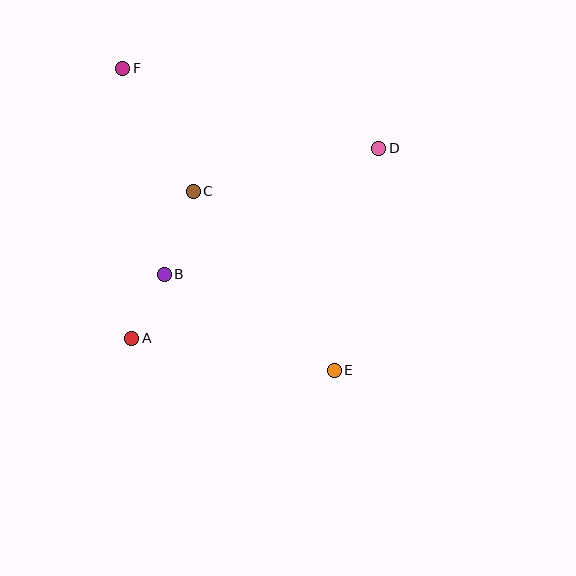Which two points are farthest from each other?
Points E and F are farthest from each other.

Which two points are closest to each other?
Points A and B are closest to each other.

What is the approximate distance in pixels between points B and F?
The distance between B and F is approximately 210 pixels.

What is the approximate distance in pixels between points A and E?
The distance between A and E is approximately 205 pixels.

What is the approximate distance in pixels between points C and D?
The distance between C and D is approximately 190 pixels.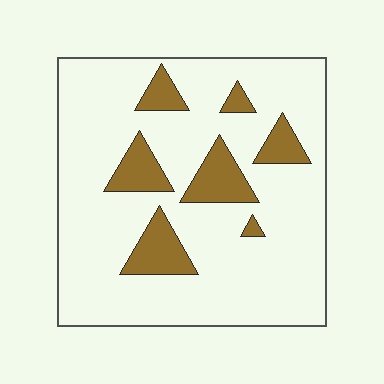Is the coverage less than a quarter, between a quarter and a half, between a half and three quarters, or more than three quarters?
Less than a quarter.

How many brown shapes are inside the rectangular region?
7.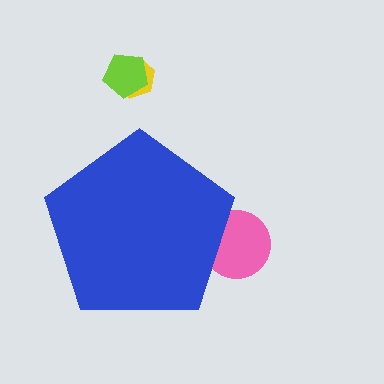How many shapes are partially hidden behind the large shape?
1 shape is partially hidden.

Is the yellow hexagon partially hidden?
No, the yellow hexagon is fully visible.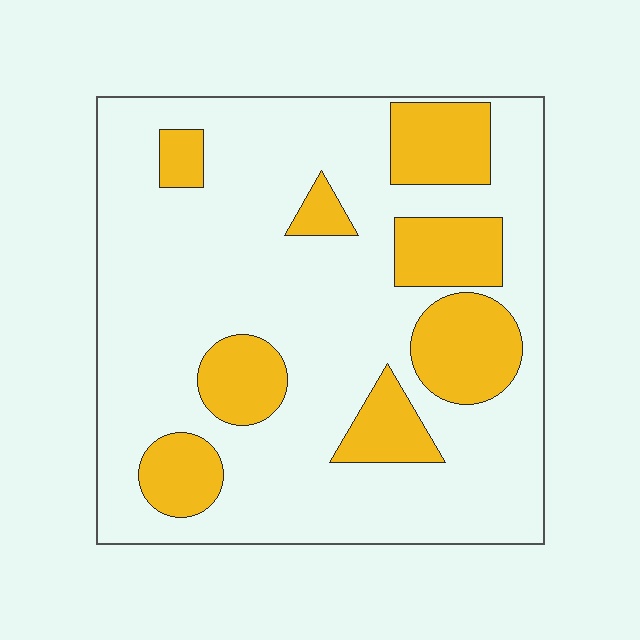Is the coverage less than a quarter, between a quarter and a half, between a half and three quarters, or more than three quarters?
Less than a quarter.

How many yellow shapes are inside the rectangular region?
8.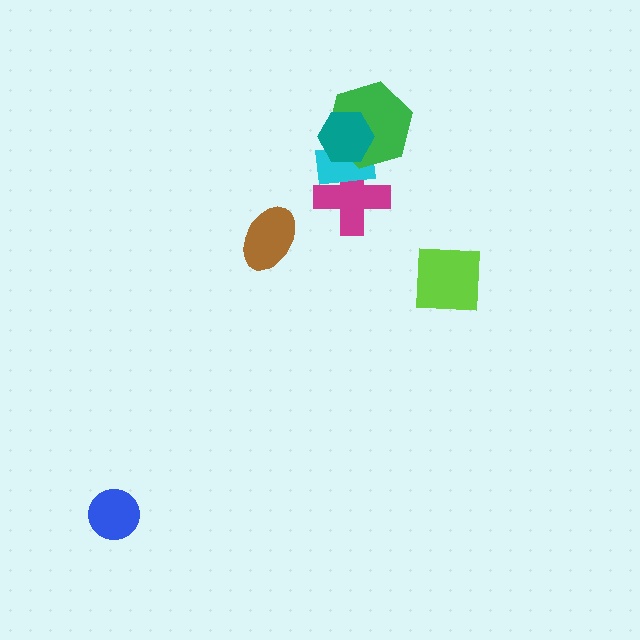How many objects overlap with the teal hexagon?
3 objects overlap with the teal hexagon.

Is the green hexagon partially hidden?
Yes, it is partially covered by another shape.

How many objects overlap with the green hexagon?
3 objects overlap with the green hexagon.